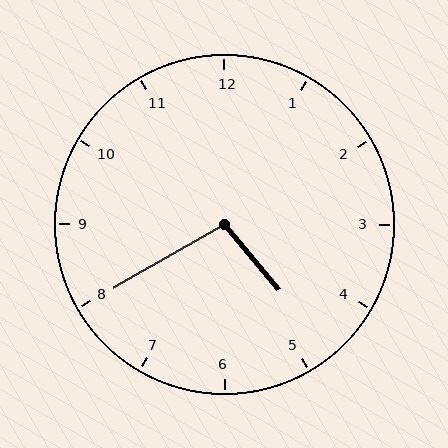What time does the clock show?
4:40.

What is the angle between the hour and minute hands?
Approximately 100 degrees.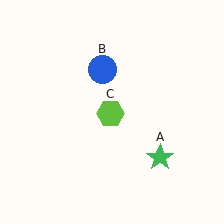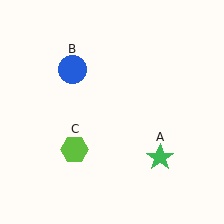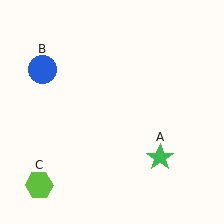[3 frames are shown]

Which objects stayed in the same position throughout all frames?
Green star (object A) remained stationary.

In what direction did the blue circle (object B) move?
The blue circle (object B) moved left.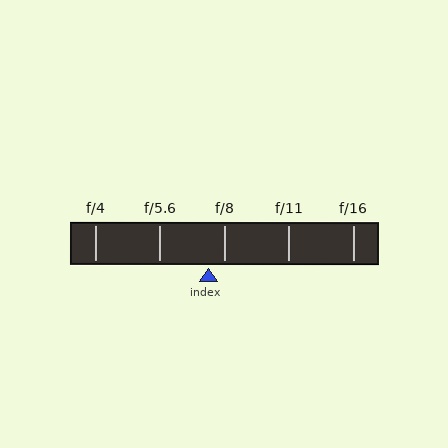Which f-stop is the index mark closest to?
The index mark is closest to f/8.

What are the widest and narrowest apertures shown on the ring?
The widest aperture shown is f/4 and the narrowest is f/16.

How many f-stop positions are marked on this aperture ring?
There are 5 f-stop positions marked.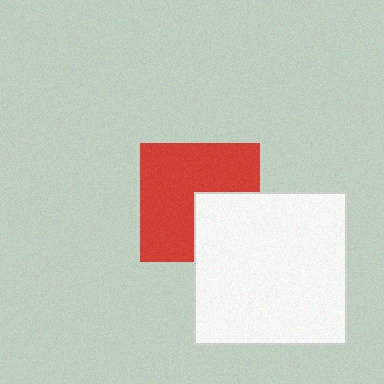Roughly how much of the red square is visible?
Most of it is visible (roughly 67%).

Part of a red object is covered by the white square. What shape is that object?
It is a square.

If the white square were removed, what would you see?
You would see the complete red square.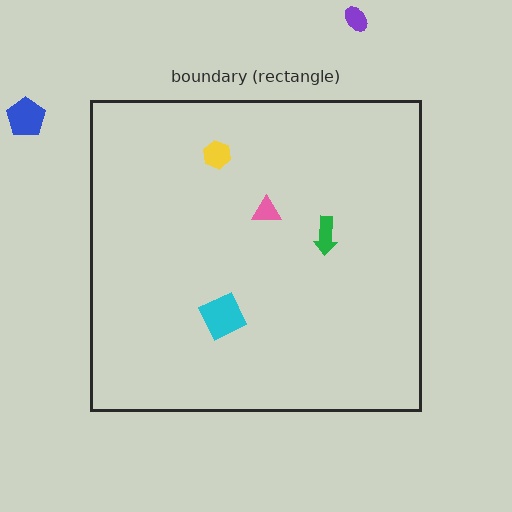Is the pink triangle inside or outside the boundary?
Inside.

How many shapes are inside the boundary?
4 inside, 2 outside.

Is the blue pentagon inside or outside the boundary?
Outside.